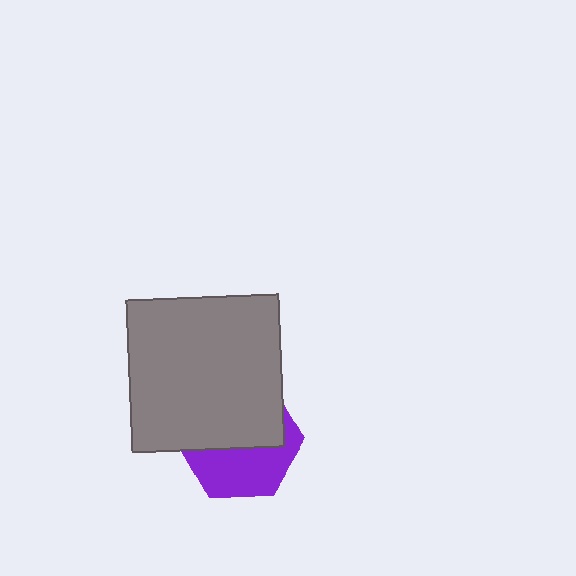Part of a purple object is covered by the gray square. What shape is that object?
It is a hexagon.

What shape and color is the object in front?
The object in front is a gray square.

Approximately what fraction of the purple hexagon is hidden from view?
Roughly 56% of the purple hexagon is hidden behind the gray square.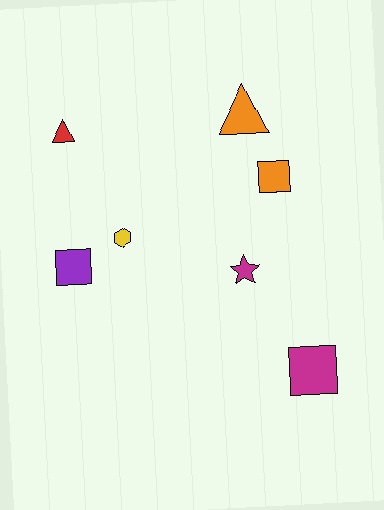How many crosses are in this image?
There are no crosses.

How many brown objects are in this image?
There are no brown objects.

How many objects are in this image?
There are 7 objects.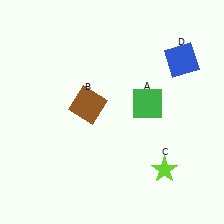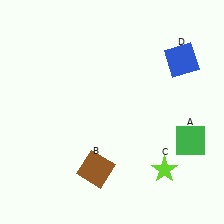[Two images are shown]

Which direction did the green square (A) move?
The green square (A) moved right.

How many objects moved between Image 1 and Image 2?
2 objects moved between the two images.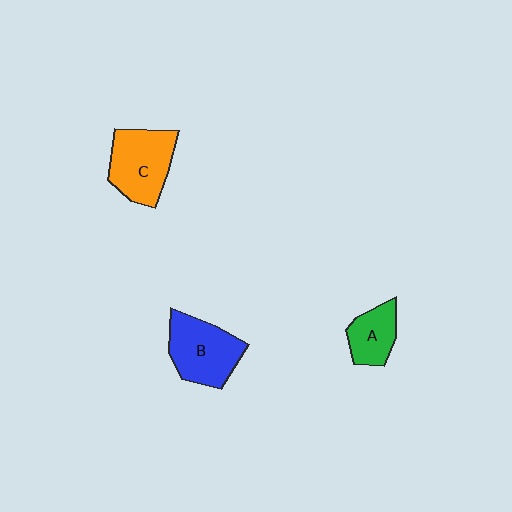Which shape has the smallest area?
Shape A (green).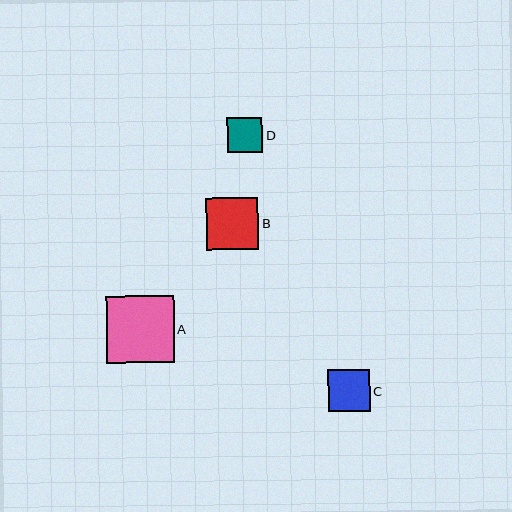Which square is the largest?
Square A is the largest with a size of approximately 67 pixels.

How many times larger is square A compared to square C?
Square A is approximately 1.6 times the size of square C.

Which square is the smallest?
Square D is the smallest with a size of approximately 36 pixels.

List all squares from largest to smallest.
From largest to smallest: A, B, C, D.